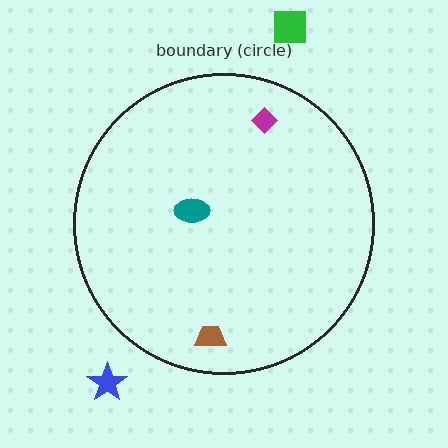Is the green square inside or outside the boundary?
Outside.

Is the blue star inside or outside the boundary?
Outside.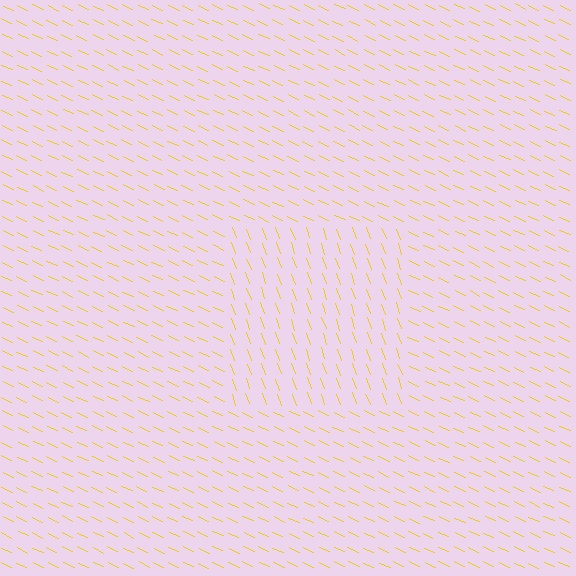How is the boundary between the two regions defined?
The boundary is defined purely by a change in line orientation (approximately 45 degrees difference). All lines are the same color and thickness.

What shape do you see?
I see a rectangle.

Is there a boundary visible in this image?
Yes, there is a texture boundary formed by a change in line orientation.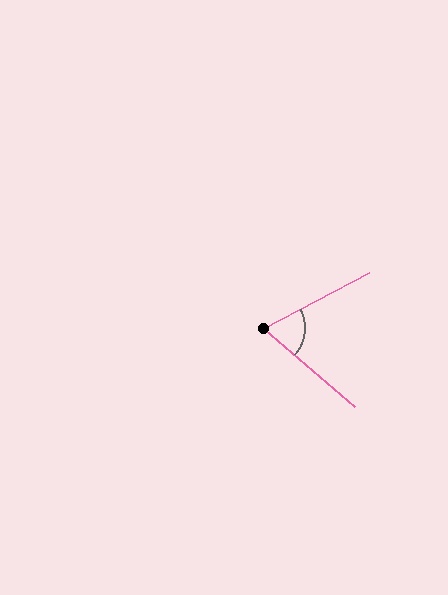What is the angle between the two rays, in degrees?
Approximately 68 degrees.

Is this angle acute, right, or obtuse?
It is acute.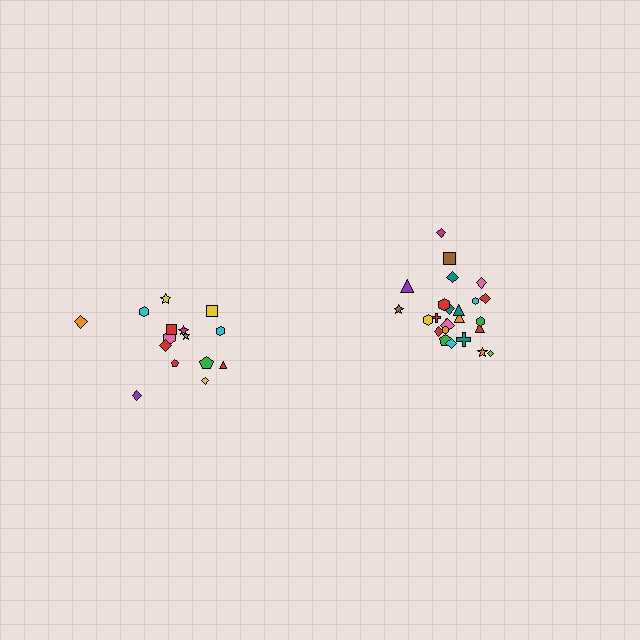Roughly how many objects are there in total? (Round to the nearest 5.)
Roughly 40 objects in total.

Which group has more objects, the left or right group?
The right group.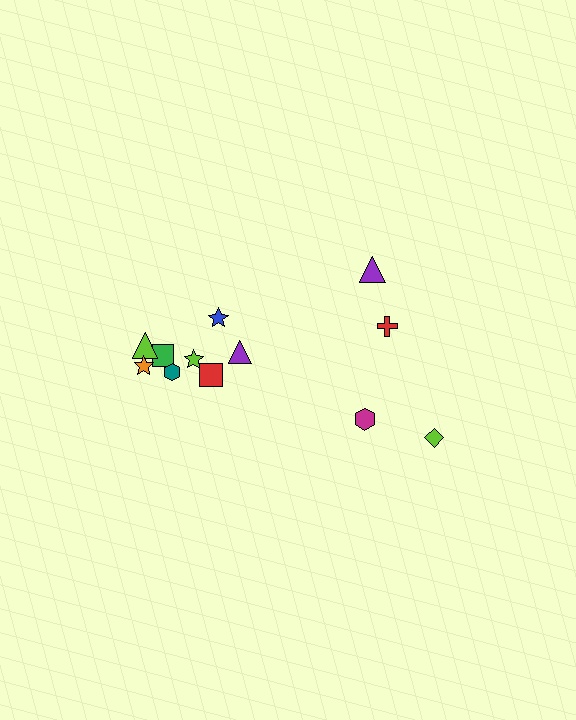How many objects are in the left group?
There are 8 objects.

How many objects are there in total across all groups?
There are 12 objects.